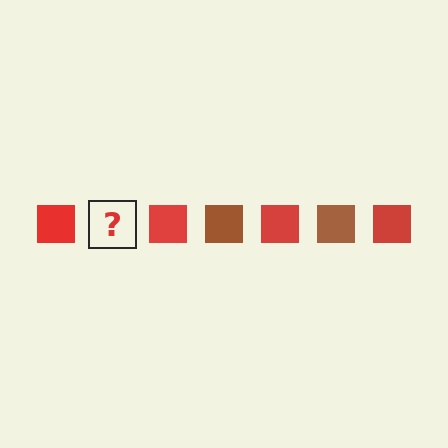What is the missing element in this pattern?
The missing element is a brown square.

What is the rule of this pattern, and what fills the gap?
The rule is that the pattern cycles through red, brown squares. The gap should be filled with a brown square.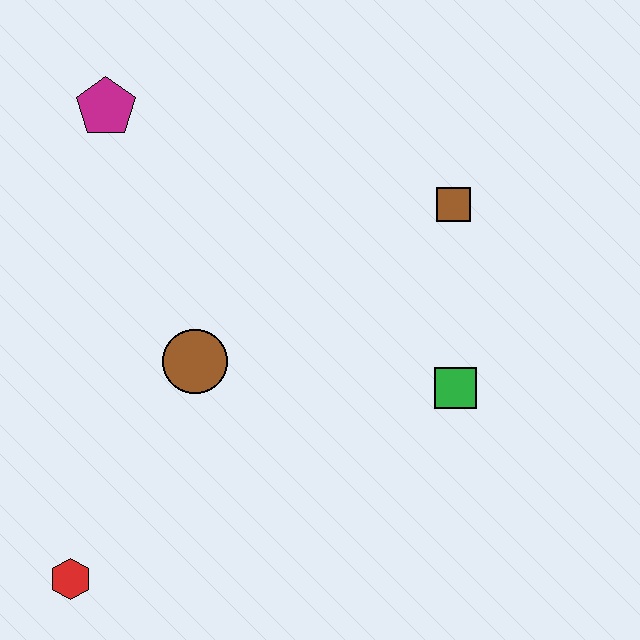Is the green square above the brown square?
No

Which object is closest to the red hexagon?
The brown circle is closest to the red hexagon.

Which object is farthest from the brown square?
The red hexagon is farthest from the brown square.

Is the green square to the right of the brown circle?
Yes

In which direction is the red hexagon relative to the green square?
The red hexagon is to the left of the green square.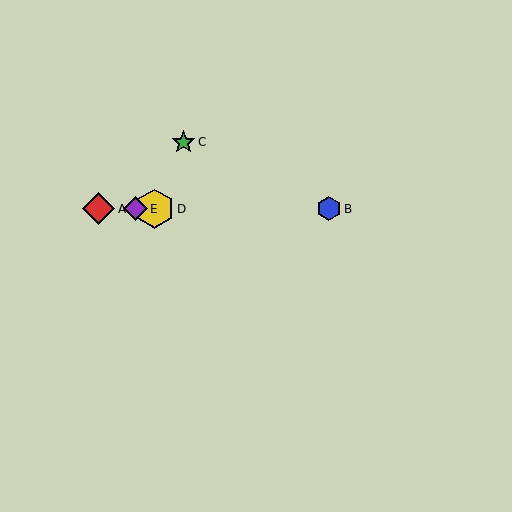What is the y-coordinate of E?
Object E is at y≈209.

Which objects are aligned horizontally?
Objects A, B, D, E are aligned horizontally.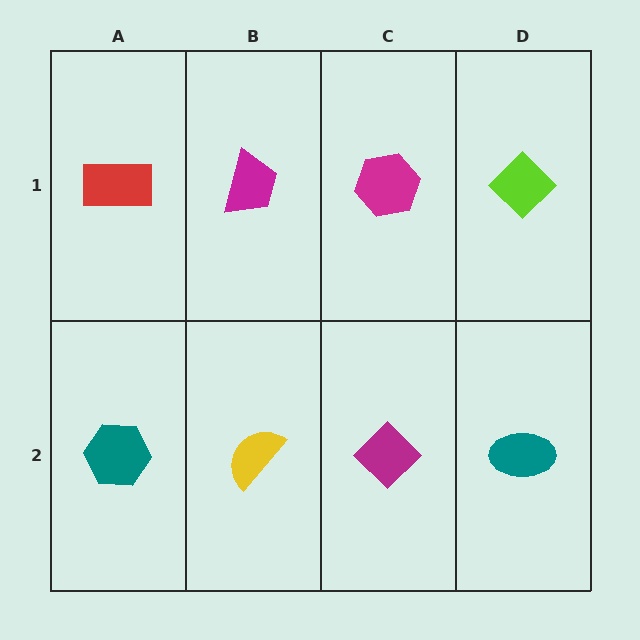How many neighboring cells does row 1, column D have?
2.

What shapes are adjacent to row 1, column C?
A magenta diamond (row 2, column C), a magenta trapezoid (row 1, column B), a lime diamond (row 1, column D).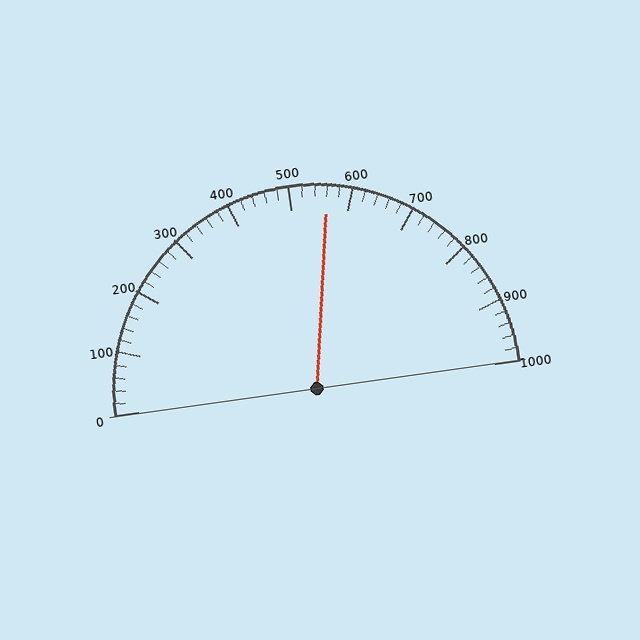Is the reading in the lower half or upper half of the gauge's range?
The reading is in the upper half of the range (0 to 1000).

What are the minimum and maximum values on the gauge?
The gauge ranges from 0 to 1000.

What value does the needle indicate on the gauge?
The needle indicates approximately 560.